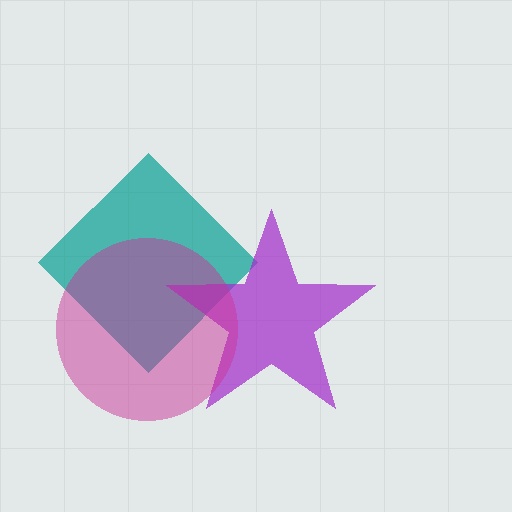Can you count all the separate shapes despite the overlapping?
Yes, there are 3 separate shapes.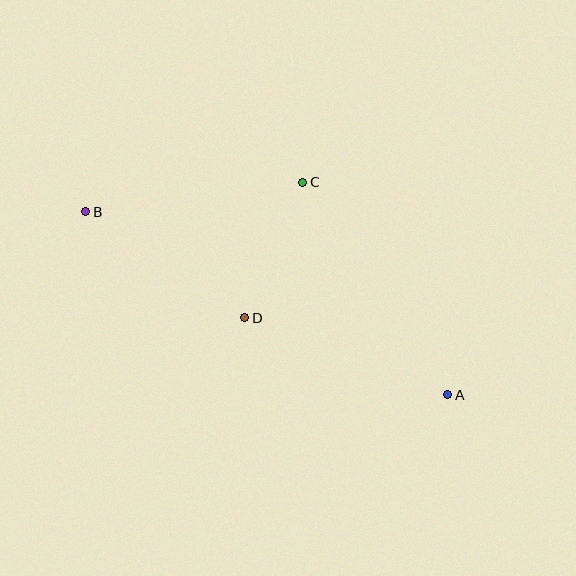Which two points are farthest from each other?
Points A and B are farthest from each other.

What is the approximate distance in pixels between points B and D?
The distance between B and D is approximately 191 pixels.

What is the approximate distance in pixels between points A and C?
The distance between A and C is approximately 257 pixels.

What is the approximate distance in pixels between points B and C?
The distance between B and C is approximately 219 pixels.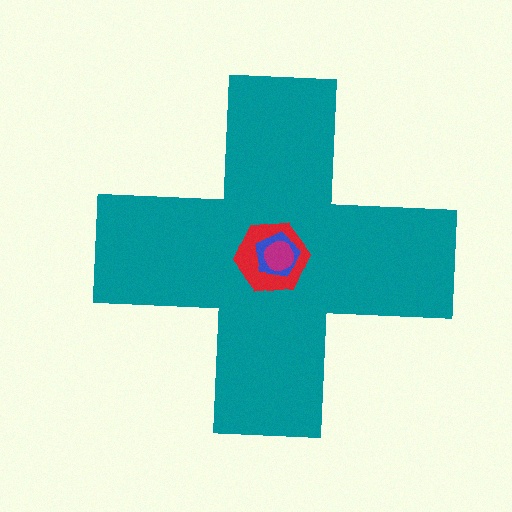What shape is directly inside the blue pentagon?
The magenta circle.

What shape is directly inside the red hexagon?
The blue pentagon.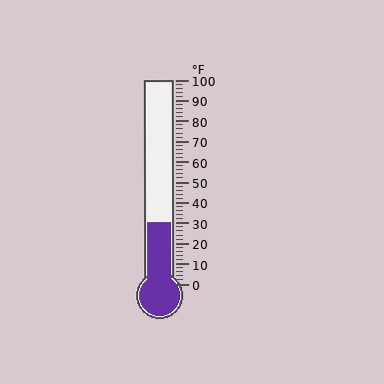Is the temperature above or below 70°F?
The temperature is below 70°F.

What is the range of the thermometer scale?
The thermometer scale ranges from 0°F to 100°F.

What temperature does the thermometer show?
The thermometer shows approximately 30°F.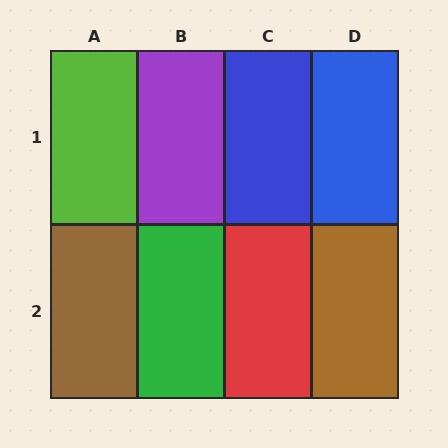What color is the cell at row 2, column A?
Brown.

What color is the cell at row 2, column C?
Red.